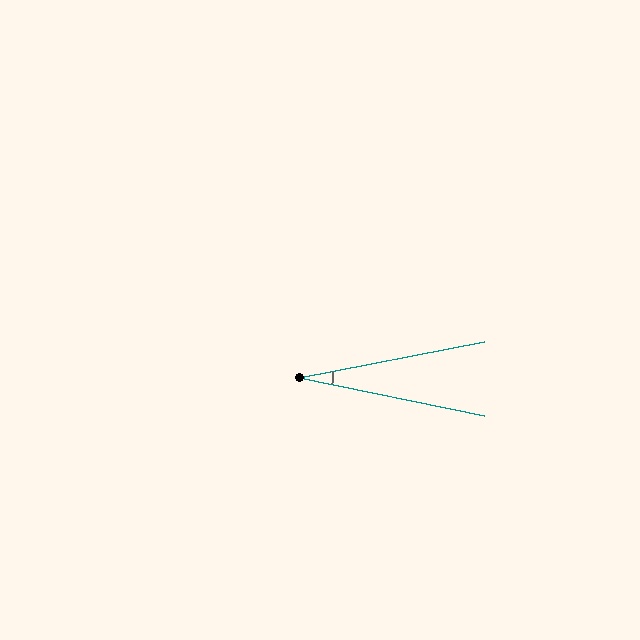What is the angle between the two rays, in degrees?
Approximately 23 degrees.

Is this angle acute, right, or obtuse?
It is acute.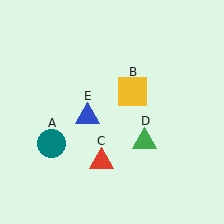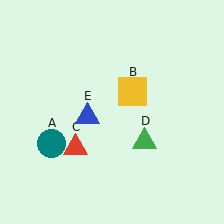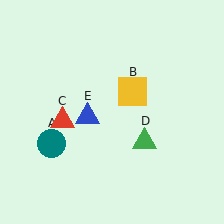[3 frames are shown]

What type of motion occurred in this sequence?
The red triangle (object C) rotated clockwise around the center of the scene.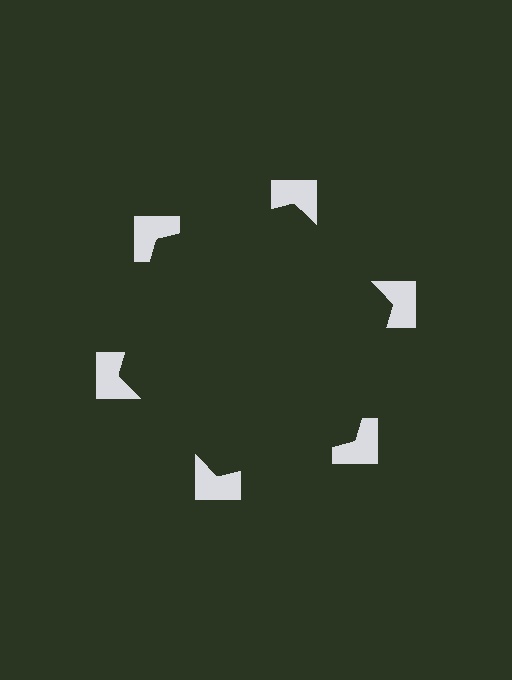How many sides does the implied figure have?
6 sides.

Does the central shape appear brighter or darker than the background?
It typically appears slightly darker than the background, even though no actual brightness change is drawn.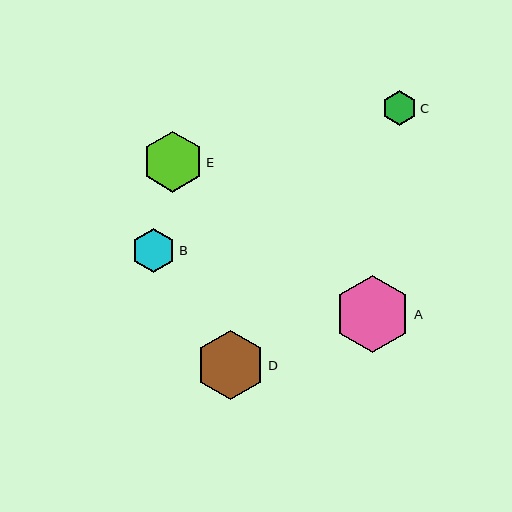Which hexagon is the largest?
Hexagon A is the largest with a size of approximately 77 pixels.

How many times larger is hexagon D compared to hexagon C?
Hexagon D is approximately 2.0 times the size of hexagon C.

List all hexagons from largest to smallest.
From largest to smallest: A, D, E, B, C.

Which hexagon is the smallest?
Hexagon C is the smallest with a size of approximately 35 pixels.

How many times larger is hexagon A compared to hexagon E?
Hexagon A is approximately 1.3 times the size of hexagon E.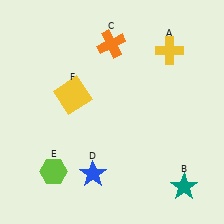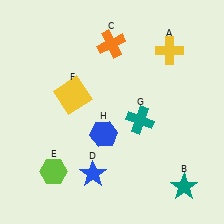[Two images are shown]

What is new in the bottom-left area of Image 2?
A blue hexagon (H) was added in the bottom-left area of Image 2.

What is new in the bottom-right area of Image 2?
A teal cross (G) was added in the bottom-right area of Image 2.